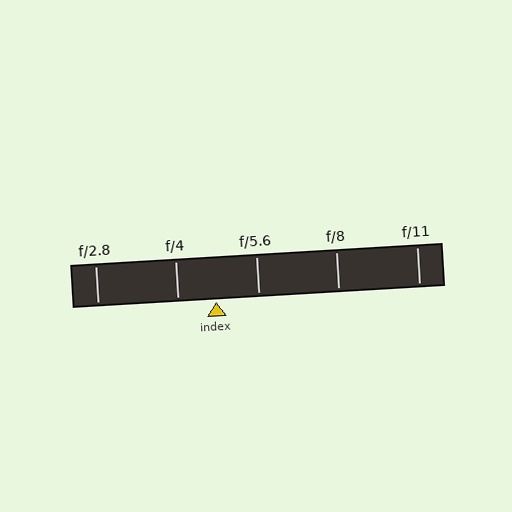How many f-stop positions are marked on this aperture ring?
There are 5 f-stop positions marked.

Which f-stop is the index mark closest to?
The index mark is closest to f/4.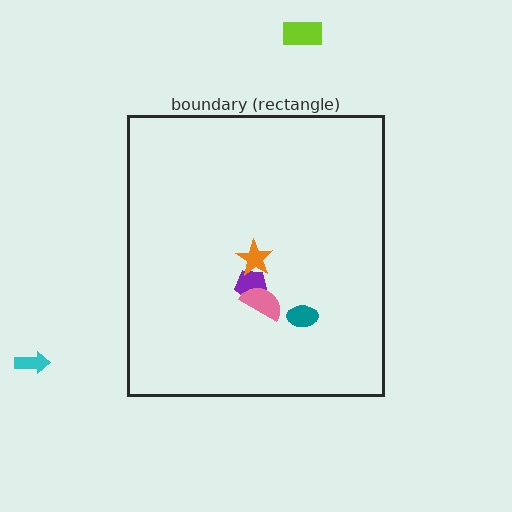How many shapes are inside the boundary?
4 inside, 2 outside.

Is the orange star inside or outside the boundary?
Inside.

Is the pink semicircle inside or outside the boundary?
Inside.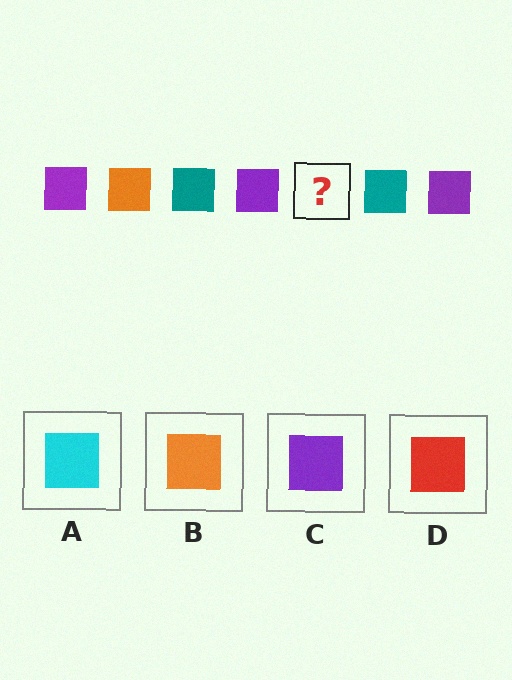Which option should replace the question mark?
Option B.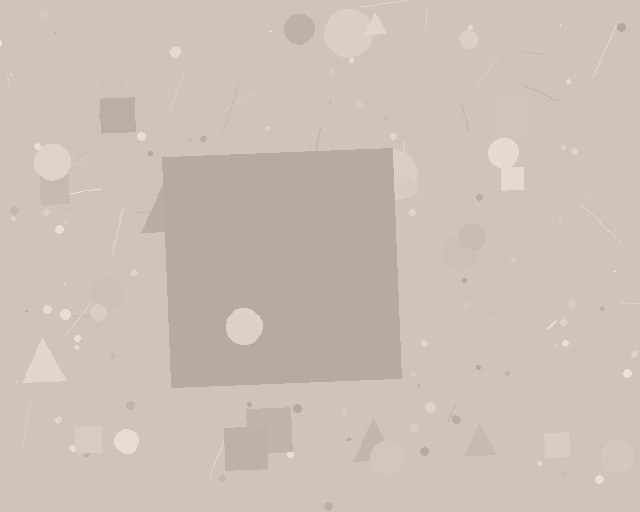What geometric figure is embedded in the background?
A square is embedded in the background.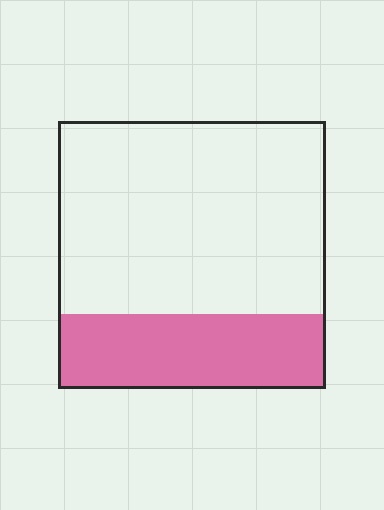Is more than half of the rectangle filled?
No.